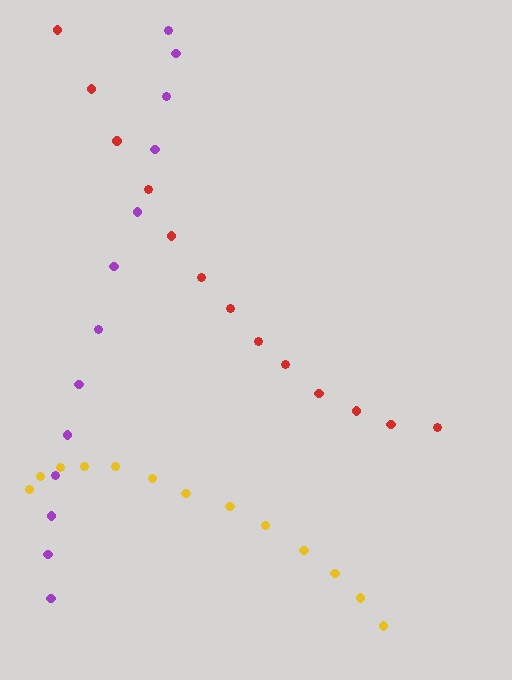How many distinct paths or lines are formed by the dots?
There are 3 distinct paths.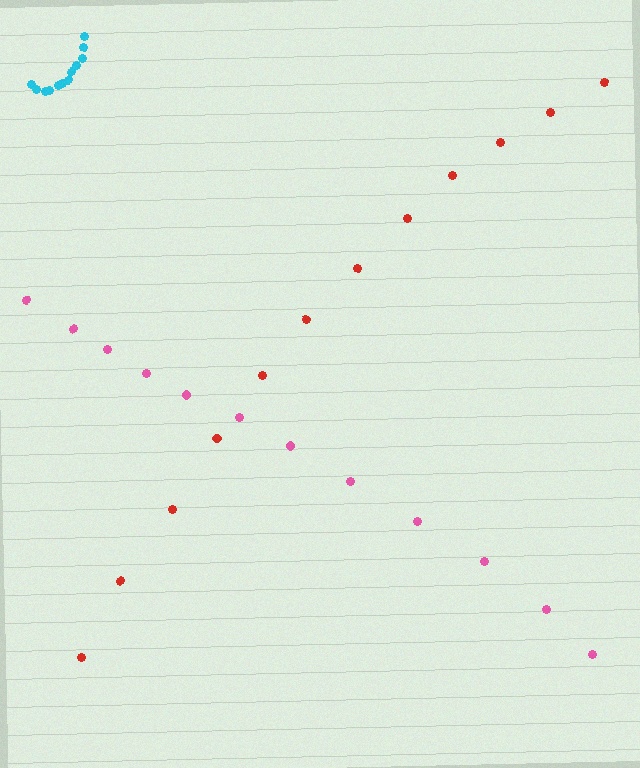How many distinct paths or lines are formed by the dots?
There are 3 distinct paths.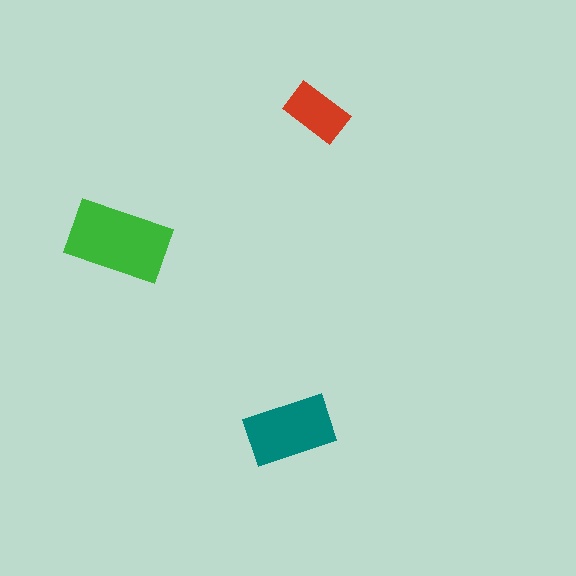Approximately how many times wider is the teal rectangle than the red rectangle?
About 1.5 times wider.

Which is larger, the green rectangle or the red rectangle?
The green one.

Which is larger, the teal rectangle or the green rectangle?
The green one.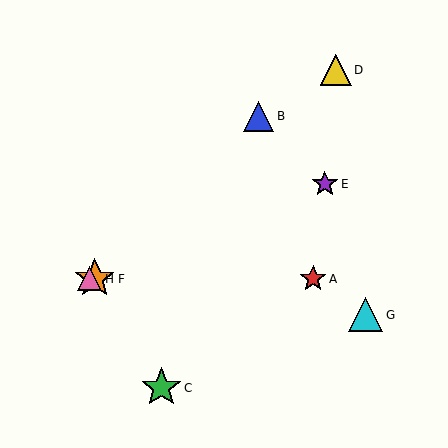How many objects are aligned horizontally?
3 objects (A, F, H) are aligned horizontally.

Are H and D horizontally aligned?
No, H is at y≈279 and D is at y≈70.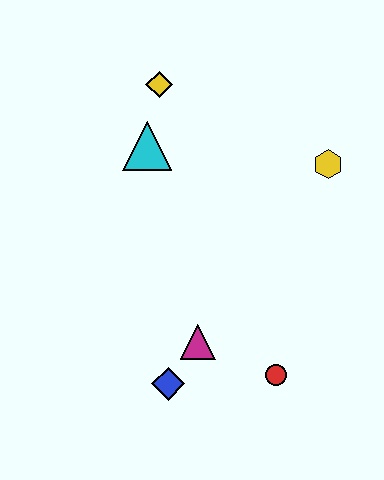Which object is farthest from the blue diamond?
The yellow diamond is farthest from the blue diamond.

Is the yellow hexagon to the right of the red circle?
Yes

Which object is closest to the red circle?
The magenta triangle is closest to the red circle.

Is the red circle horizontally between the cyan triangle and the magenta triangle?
No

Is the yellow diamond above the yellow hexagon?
Yes